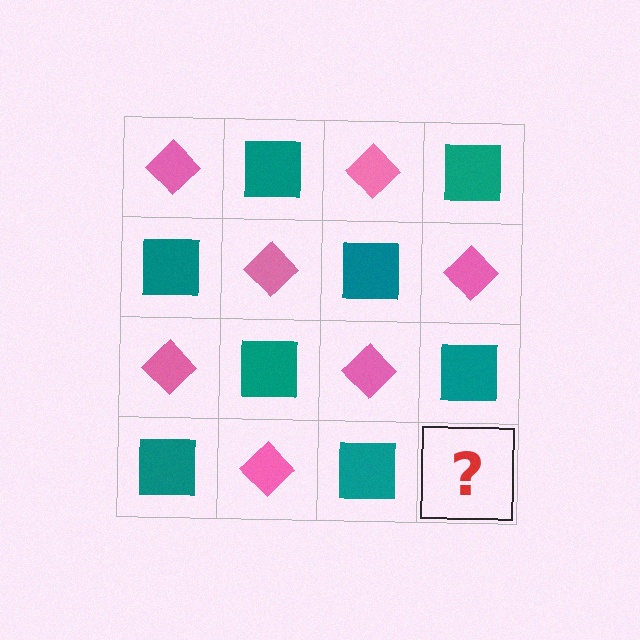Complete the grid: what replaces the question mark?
The question mark should be replaced with a pink diamond.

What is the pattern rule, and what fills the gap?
The rule is that it alternates pink diamond and teal square in a checkerboard pattern. The gap should be filled with a pink diamond.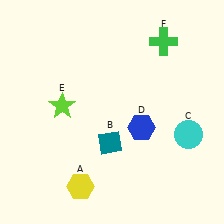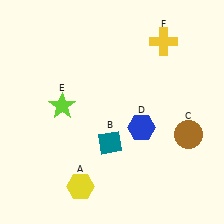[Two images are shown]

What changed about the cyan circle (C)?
In Image 1, C is cyan. In Image 2, it changed to brown.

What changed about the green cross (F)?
In Image 1, F is green. In Image 2, it changed to yellow.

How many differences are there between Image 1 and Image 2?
There are 2 differences between the two images.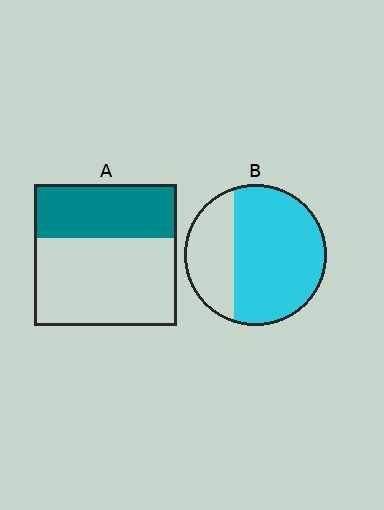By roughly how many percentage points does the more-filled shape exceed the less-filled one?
By roughly 30 percentage points (B over A).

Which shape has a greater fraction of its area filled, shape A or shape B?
Shape B.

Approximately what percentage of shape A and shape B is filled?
A is approximately 40% and B is approximately 70%.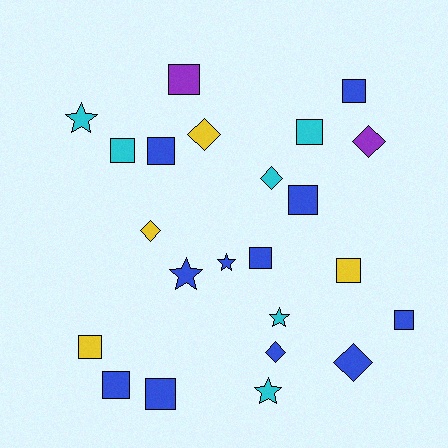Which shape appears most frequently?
Square, with 12 objects.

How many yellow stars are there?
There are no yellow stars.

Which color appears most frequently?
Blue, with 11 objects.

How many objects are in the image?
There are 23 objects.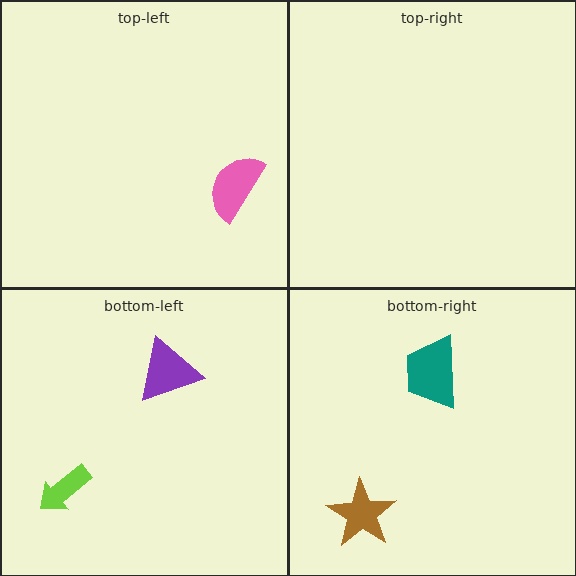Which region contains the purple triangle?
The bottom-left region.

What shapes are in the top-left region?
The pink semicircle.